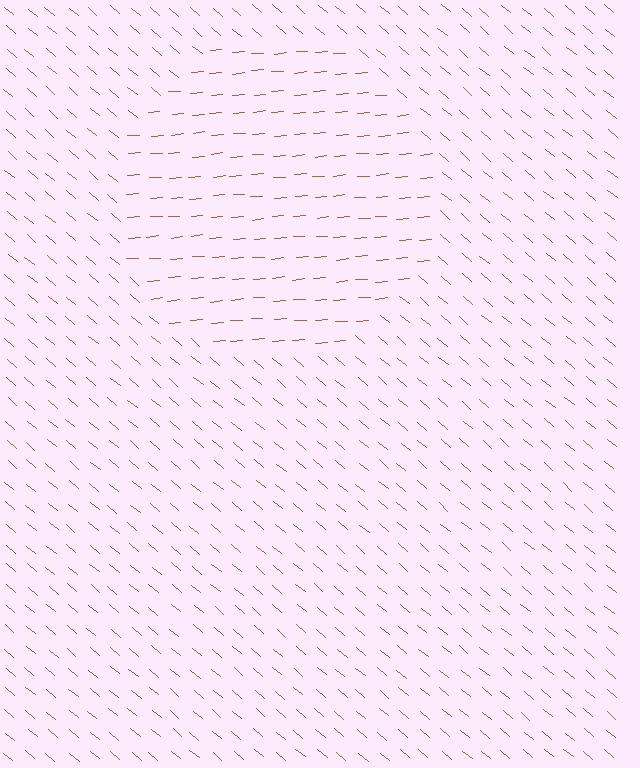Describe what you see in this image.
The image is filled with small brown line segments. A circle region in the image has lines oriented differently from the surrounding lines, creating a visible texture boundary.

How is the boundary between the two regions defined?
The boundary is defined purely by a change in line orientation (approximately 45 degrees difference). All lines are the same color and thickness.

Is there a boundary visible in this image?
Yes, there is a texture boundary formed by a change in line orientation.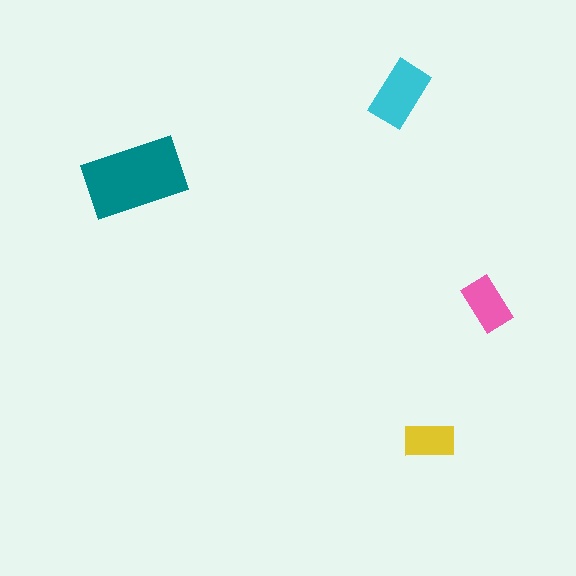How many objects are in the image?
There are 4 objects in the image.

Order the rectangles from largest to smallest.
the teal one, the cyan one, the pink one, the yellow one.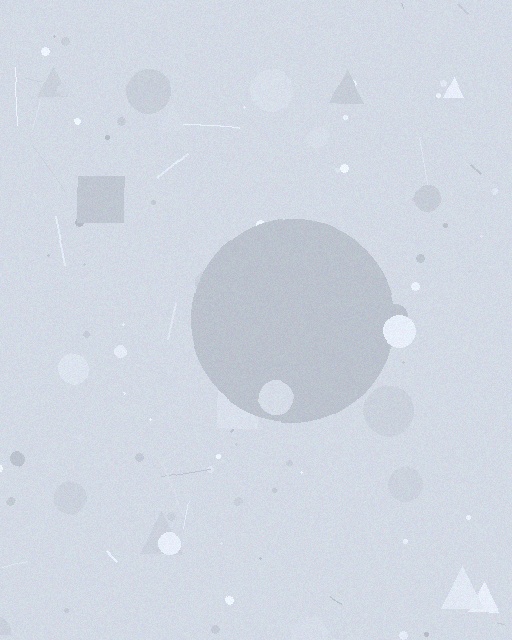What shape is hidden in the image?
A circle is hidden in the image.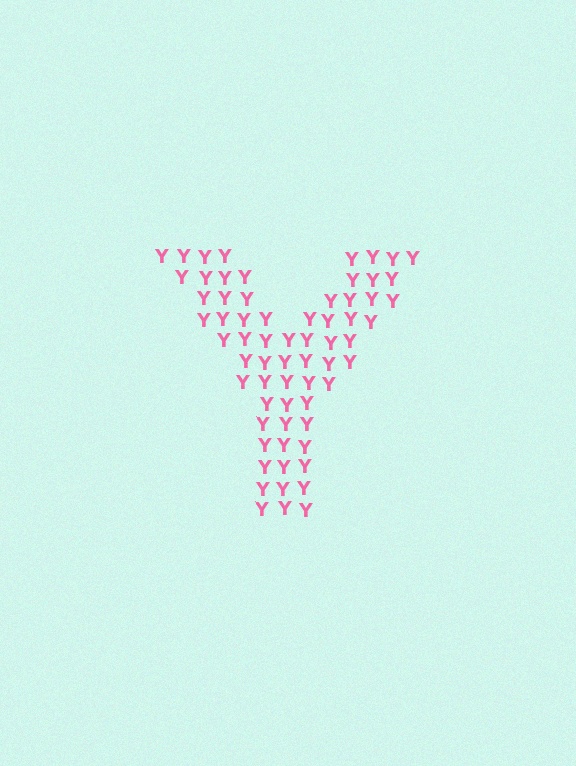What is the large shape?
The large shape is the letter Y.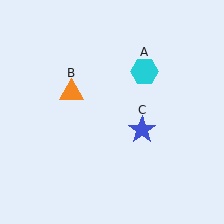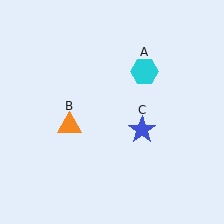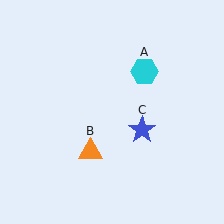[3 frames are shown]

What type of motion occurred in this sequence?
The orange triangle (object B) rotated counterclockwise around the center of the scene.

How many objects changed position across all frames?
1 object changed position: orange triangle (object B).